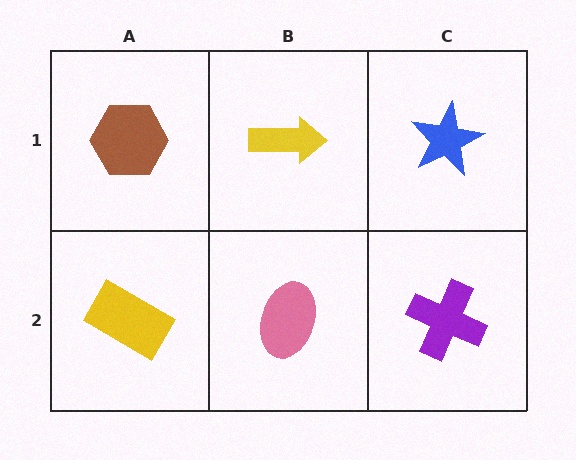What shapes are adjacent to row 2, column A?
A brown hexagon (row 1, column A), a pink ellipse (row 2, column B).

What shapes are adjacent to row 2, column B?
A yellow arrow (row 1, column B), a yellow rectangle (row 2, column A), a purple cross (row 2, column C).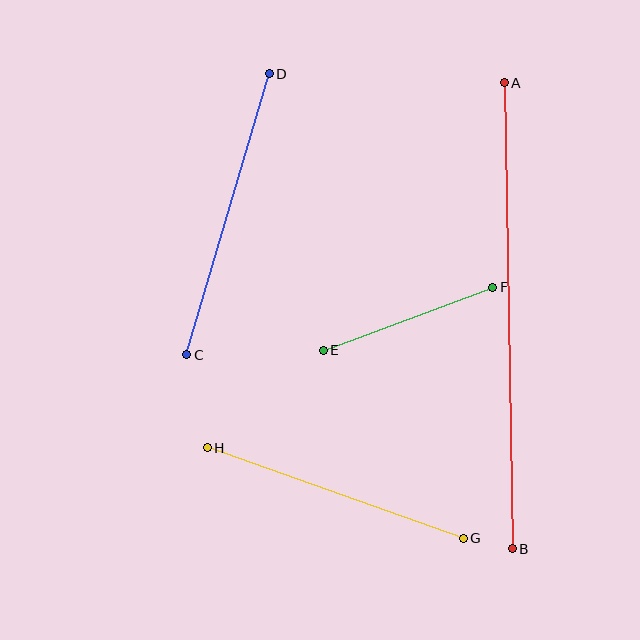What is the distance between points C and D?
The distance is approximately 293 pixels.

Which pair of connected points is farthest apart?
Points A and B are farthest apart.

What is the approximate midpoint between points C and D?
The midpoint is at approximately (228, 214) pixels.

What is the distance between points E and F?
The distance is approximately 181 pixels.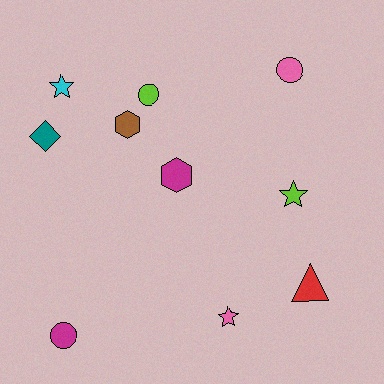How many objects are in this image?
There are 10 objects.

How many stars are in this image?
There are 3 stars.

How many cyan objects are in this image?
There is 1 cyan object.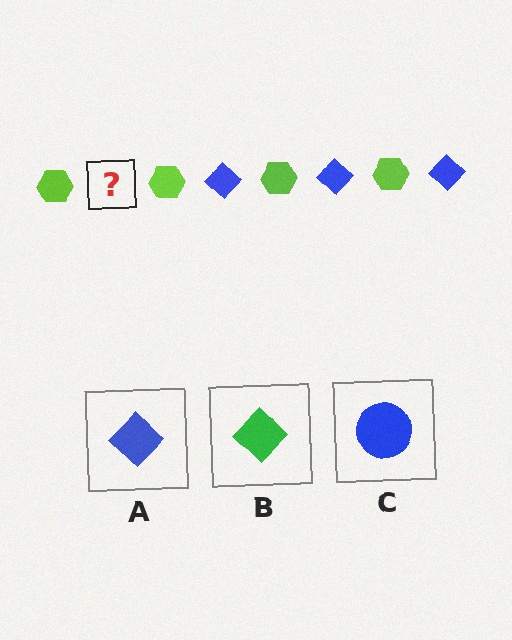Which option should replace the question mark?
Option A.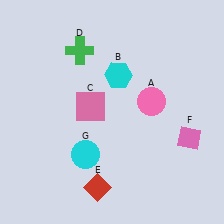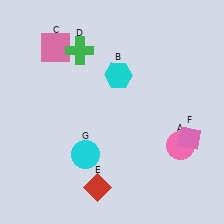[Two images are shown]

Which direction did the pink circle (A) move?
The pink circle (A) moved down.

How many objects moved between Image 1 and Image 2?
2 objects moved between the two images.